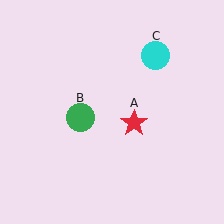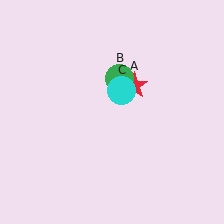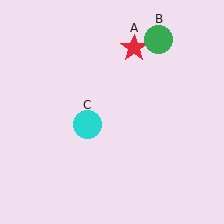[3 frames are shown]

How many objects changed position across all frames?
3 objects changed position: red star (object A), green circle (object B), cyan circle (object C).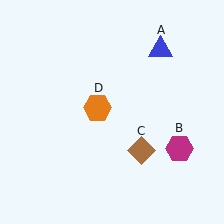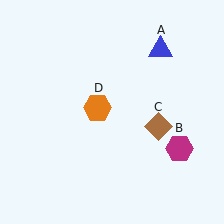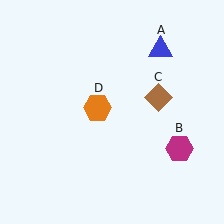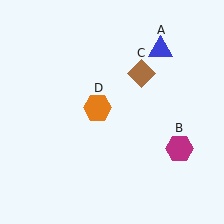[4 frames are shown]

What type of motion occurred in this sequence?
The brown diamond (object C) rotated counterclockwise around the center of the scene.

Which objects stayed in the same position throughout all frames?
Blue triangle (object A) and magenta hexagon (object B) and orange hexagon (object D) remained stationary.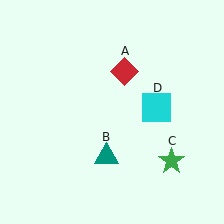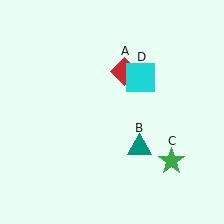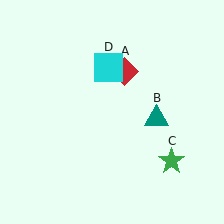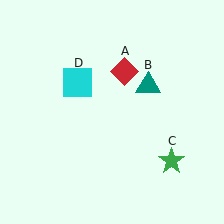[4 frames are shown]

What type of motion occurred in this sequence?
The teal triangle (object B), cyan square (object D) rotated counterclockwise around the center of the scene.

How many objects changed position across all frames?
2 objects changed position: teal triangle (object B), cyan square (object D).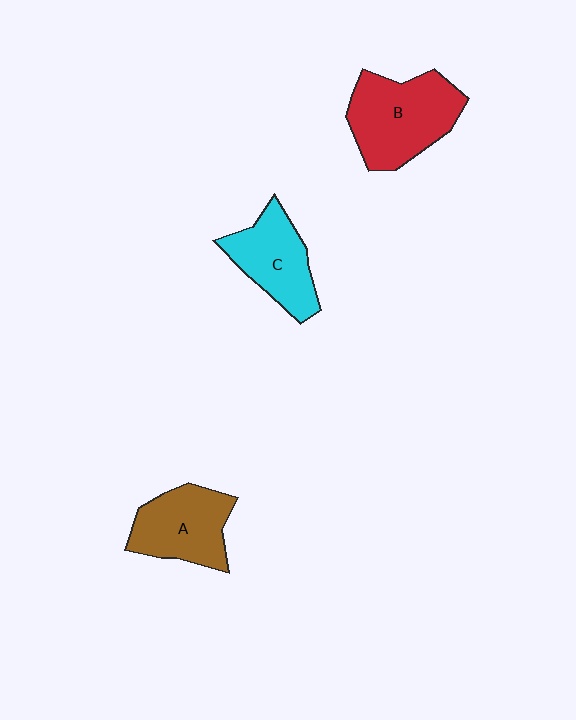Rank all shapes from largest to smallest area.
From largest to smallest: B (red), A (brown), C (cyan).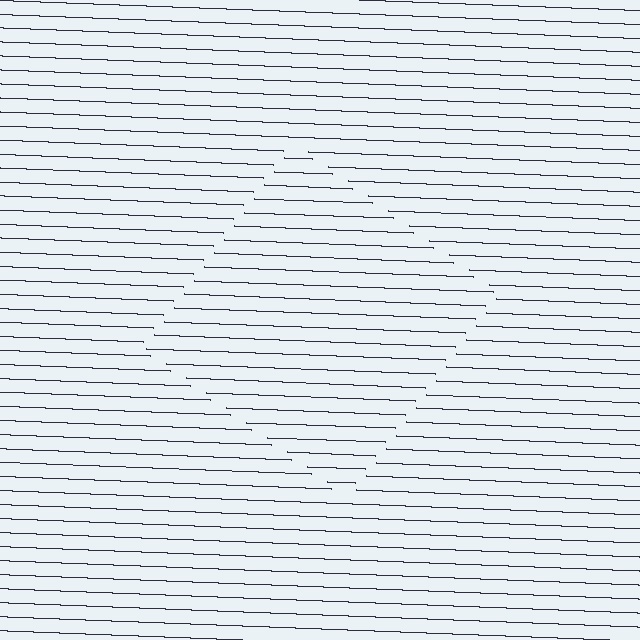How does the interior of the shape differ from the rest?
The interior of the shape contains the same grating, shifted by half a period — the contour is defined by the phase discontinuity where line-ends from the inner and outer gratings abut.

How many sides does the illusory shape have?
4 sides — the line-ends trace a square.